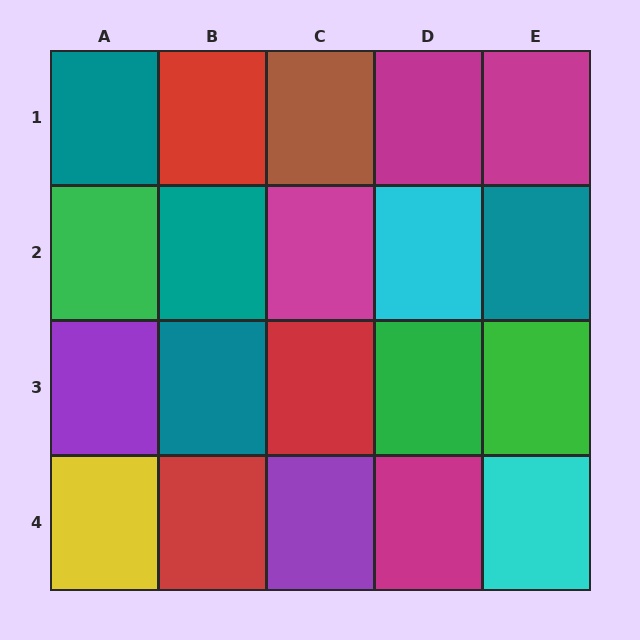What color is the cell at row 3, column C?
Red.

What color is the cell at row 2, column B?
Teal.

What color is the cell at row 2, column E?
Teal.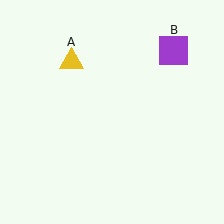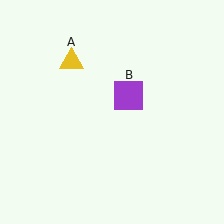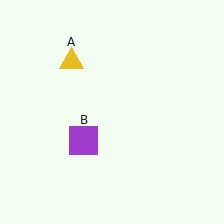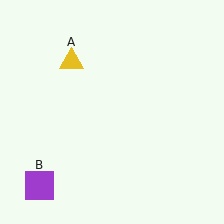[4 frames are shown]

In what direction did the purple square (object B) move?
The purple square (object B) moved down and to the left.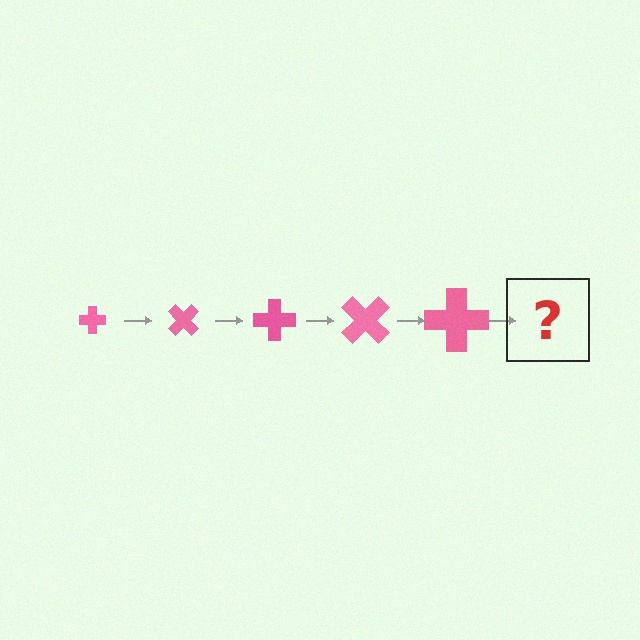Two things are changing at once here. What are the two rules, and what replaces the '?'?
The two rules are that the cross grows larger each step and it rotates 45 degrees each step. The '?' should be a cross, larger than the previous one and rotated 225 degrees from the start.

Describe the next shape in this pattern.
It should be a cross, larger than the previous one and rotated 225 degrees from the start.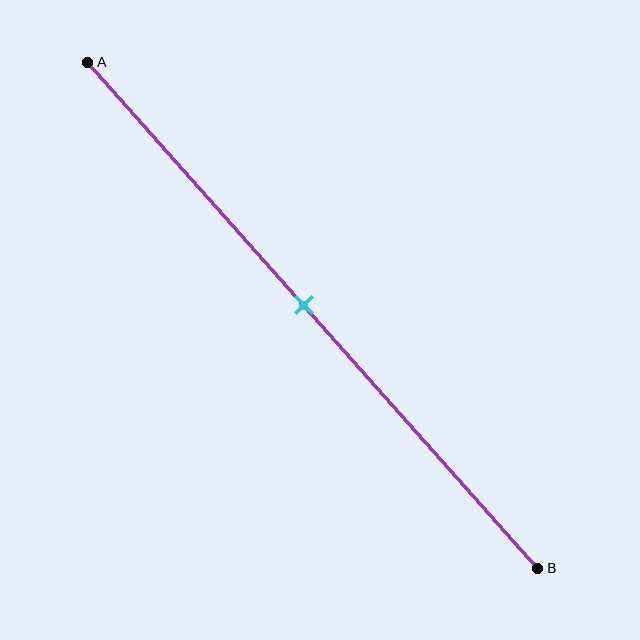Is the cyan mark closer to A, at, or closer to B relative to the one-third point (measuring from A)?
The cyan mark is closer to point B than the one-third point of segment AB.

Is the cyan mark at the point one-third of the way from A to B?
No, the mark is at about 50% from A, not at the 33% one-third point.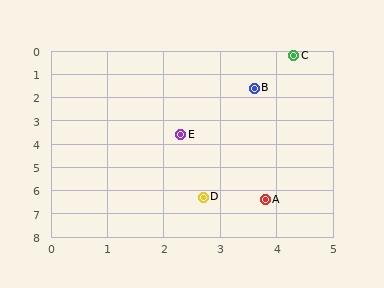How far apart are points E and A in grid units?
Points E and A are about 3.2 grid units apart.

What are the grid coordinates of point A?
Point A is at approximately (3.8, 6.4).